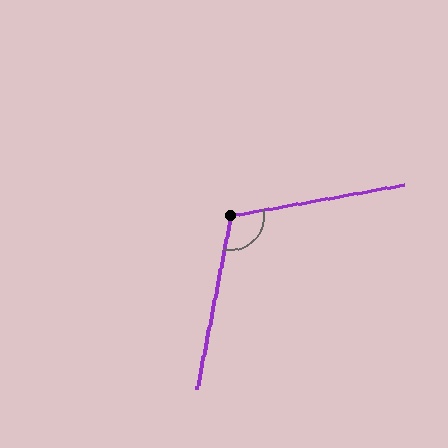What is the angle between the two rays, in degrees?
Approximately 111 degrees.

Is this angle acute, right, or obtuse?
It is obtuse.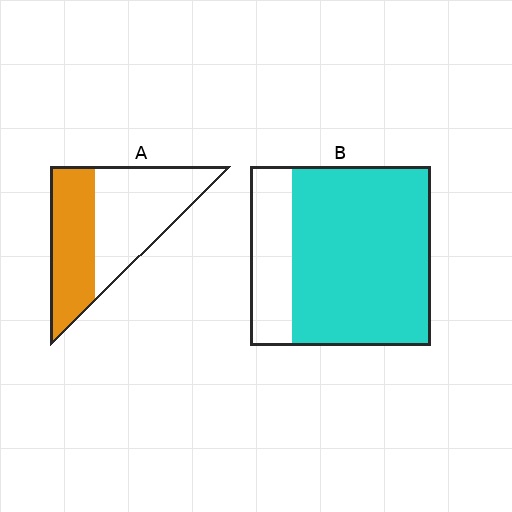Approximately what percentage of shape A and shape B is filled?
A is approximately 45% and B is approximately 75%.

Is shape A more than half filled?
No.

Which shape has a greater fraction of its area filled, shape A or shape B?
Shape B.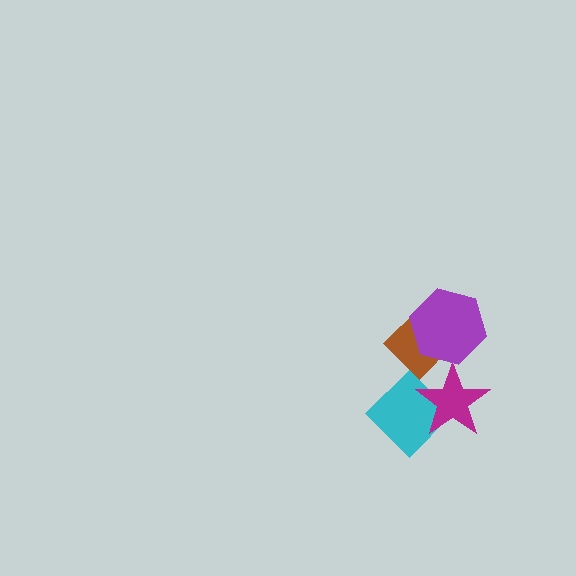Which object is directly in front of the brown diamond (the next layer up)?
The cyan diamond is directly in front of the brown diamond.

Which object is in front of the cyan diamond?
The magenta star is in front of the cyan diamond.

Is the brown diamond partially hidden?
Yes, it is partially covered by another shape.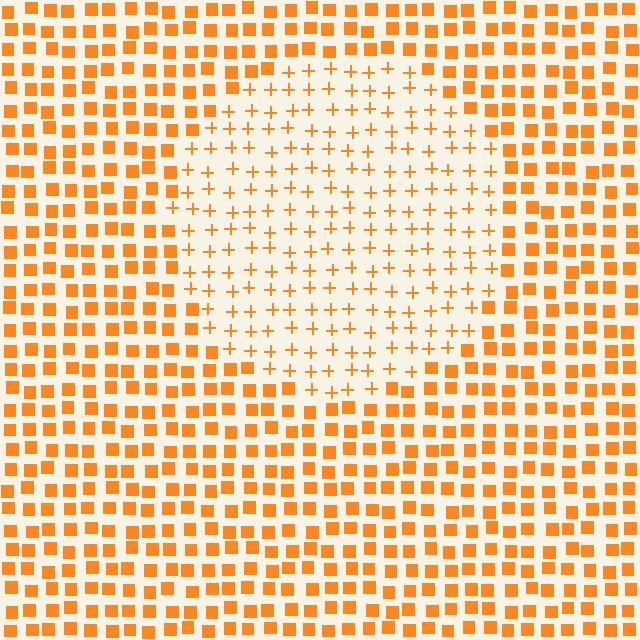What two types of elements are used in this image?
The image uses plus signs inside the circle region and squares outside it.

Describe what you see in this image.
The image is filled with small orange elements arranged in a uniform grid. A circle-shaped region contains plus signs, while the surrounding area contains squares. The boundary is defined purely by the change in element shape.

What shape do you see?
I see a circle.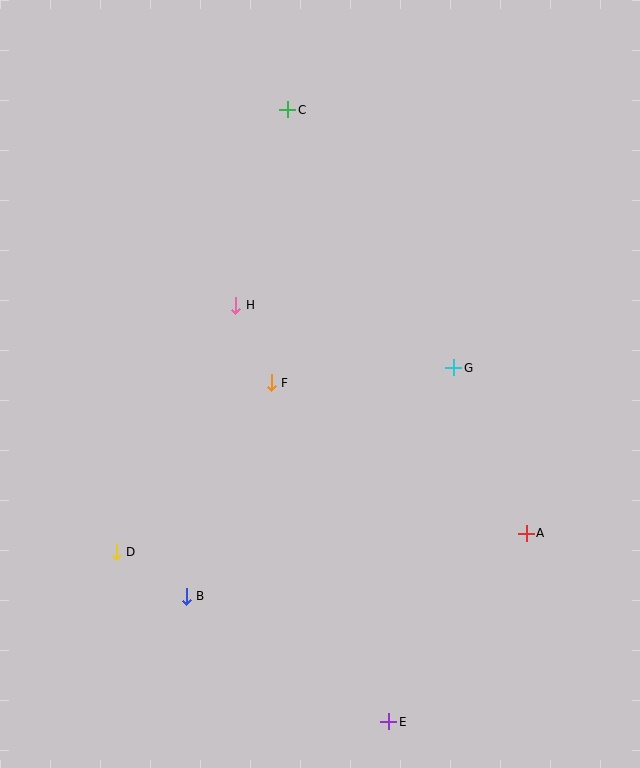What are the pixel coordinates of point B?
Point B is at (186, 596).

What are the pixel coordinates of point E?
Point E is at (389, 722).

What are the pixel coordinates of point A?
Point A is at (526, 533).